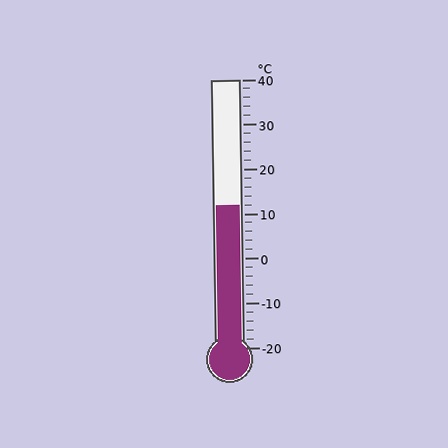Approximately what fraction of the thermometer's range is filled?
The thermometer is filled to approximately 55% of its range.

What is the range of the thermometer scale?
The thermometer scale ranges from -20°C to 40°C.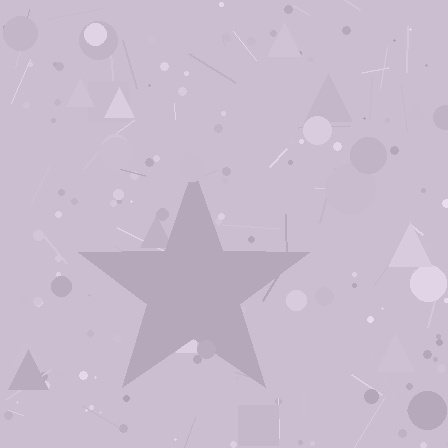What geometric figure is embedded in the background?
A star is embedded in the background.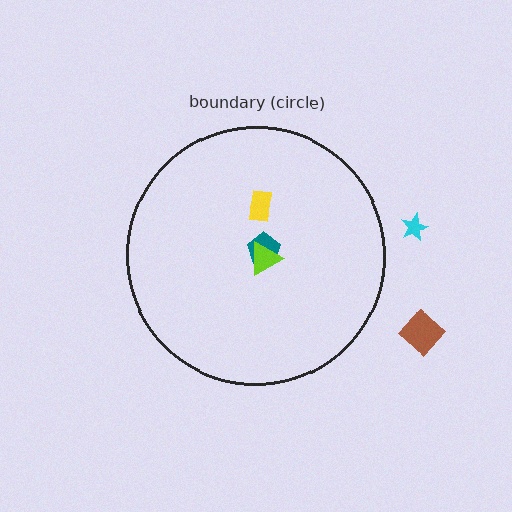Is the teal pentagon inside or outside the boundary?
Inside.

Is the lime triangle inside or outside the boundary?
Inside.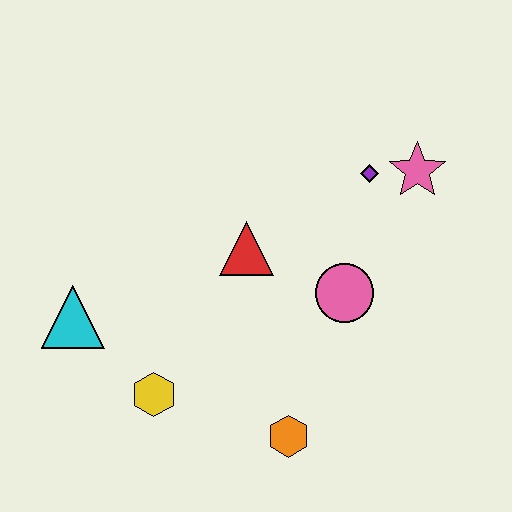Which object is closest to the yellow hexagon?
The cyan triangle is closest to the yellow hexagon.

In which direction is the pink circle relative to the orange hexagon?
The pink circle is above the orange hexagon.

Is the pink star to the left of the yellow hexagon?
No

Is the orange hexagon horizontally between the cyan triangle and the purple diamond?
Yes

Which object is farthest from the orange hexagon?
The pink star is farthest from the orange hexagon.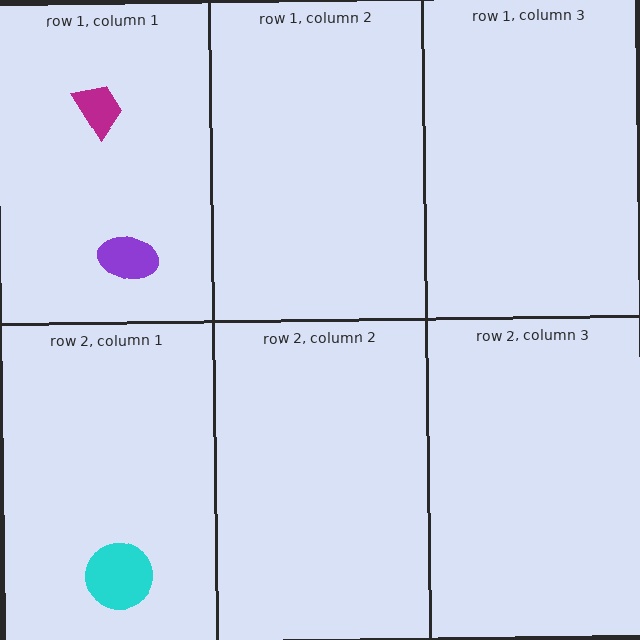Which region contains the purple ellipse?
The row 1, column 1 region.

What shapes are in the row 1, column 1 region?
The purple ellipse, the magenta trapezoid.